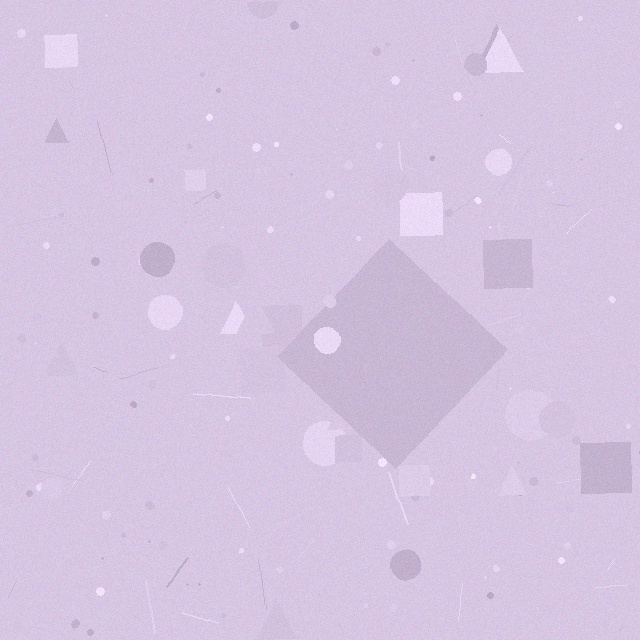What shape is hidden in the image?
A diamond is hidden in the image.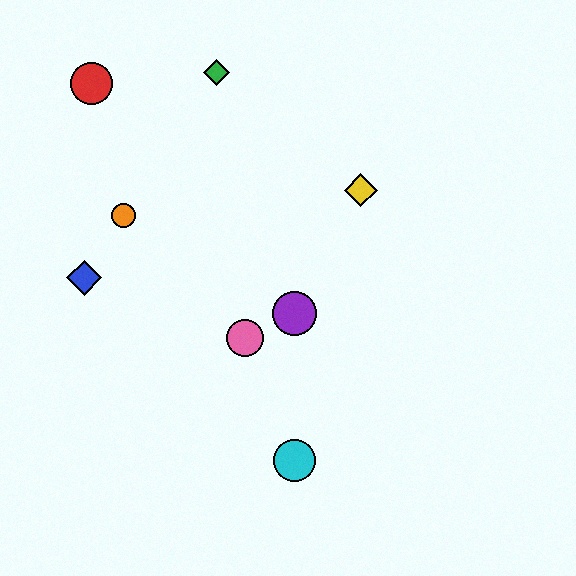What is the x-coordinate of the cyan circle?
The cyan circle is at x≈295.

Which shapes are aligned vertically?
The purple circle, the cyan circle are aligned vertically.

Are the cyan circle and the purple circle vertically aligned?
Yes, both are at x≈295.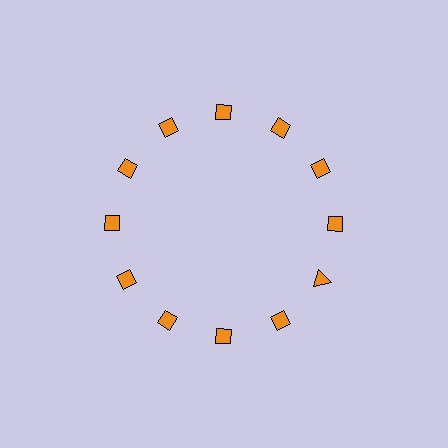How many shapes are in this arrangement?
There are 12 shapes arranged in a ring pattern.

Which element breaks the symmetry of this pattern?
The orange triangle at roughly the 4 o'clock position breaks the symmetry. All other shapes are orange diamonds.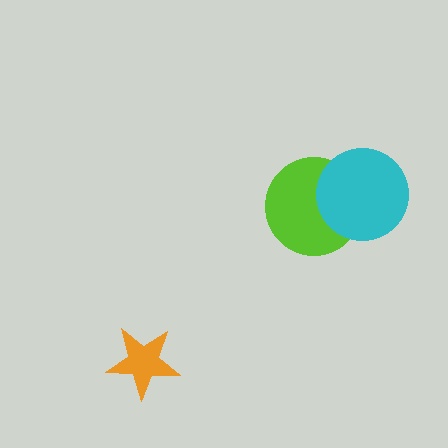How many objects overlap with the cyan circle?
1 object overlaps with the cyan circle.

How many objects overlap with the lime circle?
1 object overlaps with the lime circle.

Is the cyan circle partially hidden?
No, no other shape covers it.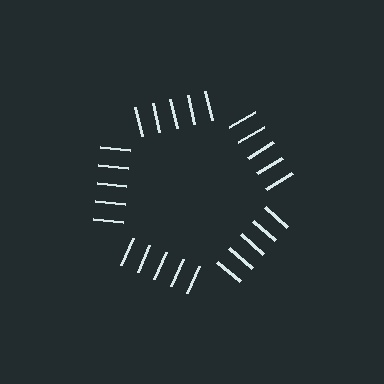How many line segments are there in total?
25 — 5 along each of the 5 edges.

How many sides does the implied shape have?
5 sides — the line-ends trace a pentagon.